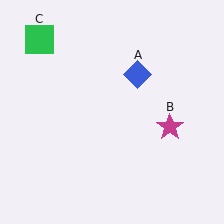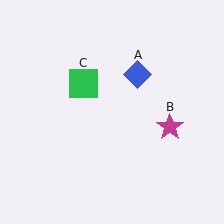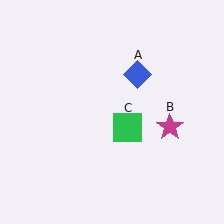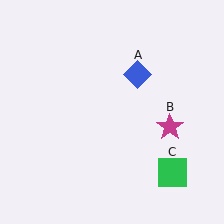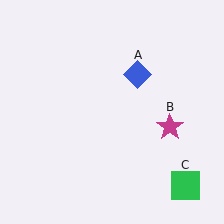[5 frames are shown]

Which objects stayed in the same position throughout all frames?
Blue diamond (object A) and magenta star (object B) remained stationary.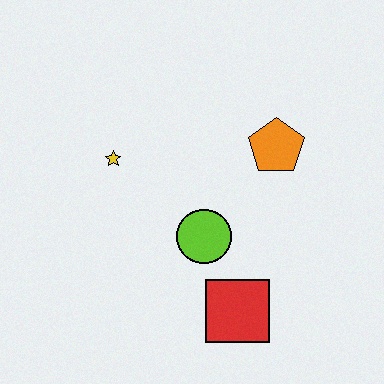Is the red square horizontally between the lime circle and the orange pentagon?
Yes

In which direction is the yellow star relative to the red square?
The yellow star is above the red square.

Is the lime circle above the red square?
Yes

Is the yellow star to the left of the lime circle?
Yes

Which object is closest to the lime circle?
The red square is closest to the lime circle.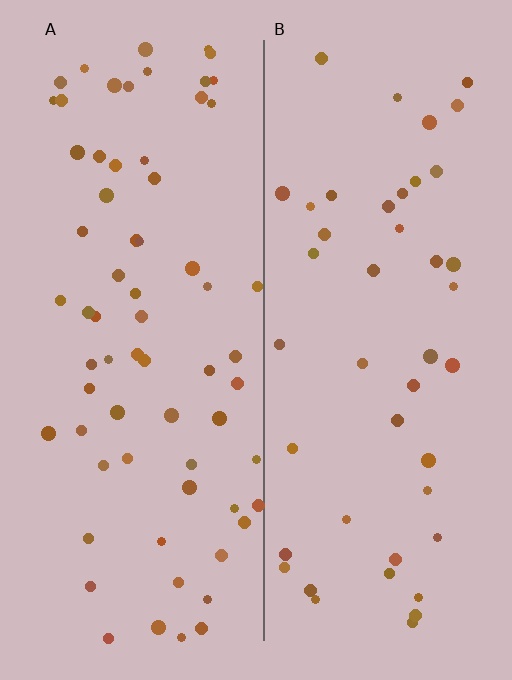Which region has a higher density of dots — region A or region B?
A (the left).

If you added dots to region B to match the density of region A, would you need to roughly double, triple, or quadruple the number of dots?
Approximately double.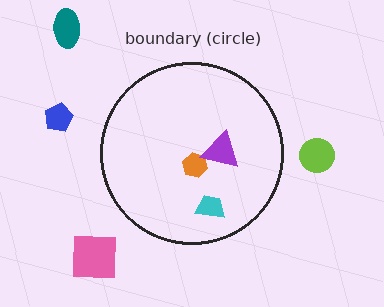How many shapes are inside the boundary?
3 inside, 4 outside.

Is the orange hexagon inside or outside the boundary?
Inside.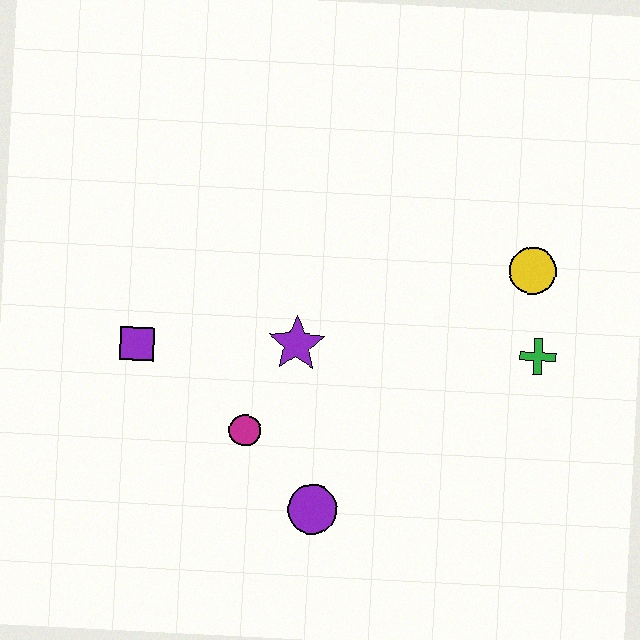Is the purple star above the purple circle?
Yes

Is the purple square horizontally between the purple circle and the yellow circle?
No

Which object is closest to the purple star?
The magenta circle is closest to the purple star.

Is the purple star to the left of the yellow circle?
Yes